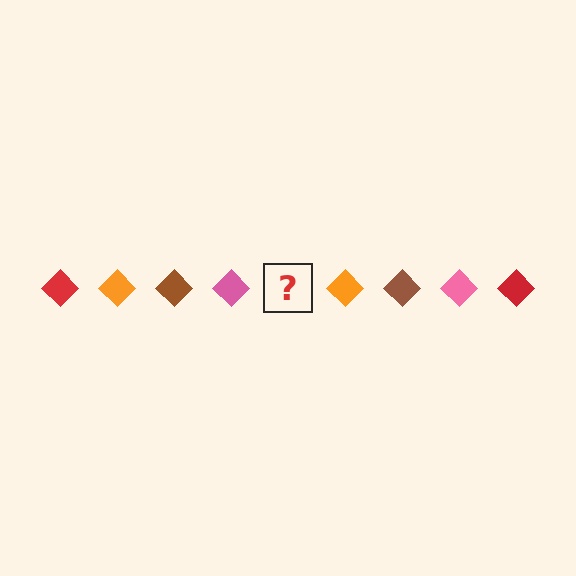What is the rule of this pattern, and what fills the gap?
The rule is that the pattern cycles through red, orange, brown, pink diamonds. The gap should be filled with a red diamond.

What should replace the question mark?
The question mark should be replaced with a red diamond.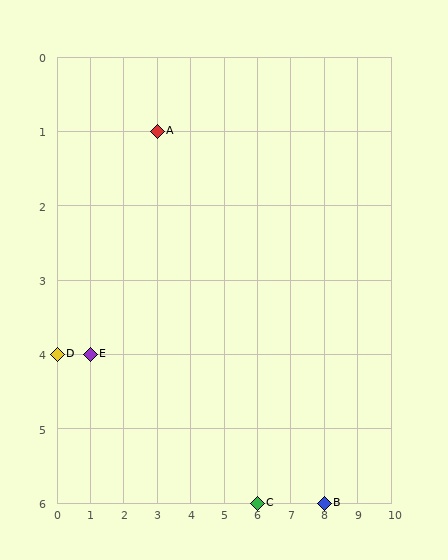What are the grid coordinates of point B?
Point B is at grid coordinates (8, 6).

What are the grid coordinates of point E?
Point E is at grid coordinates (1, 4).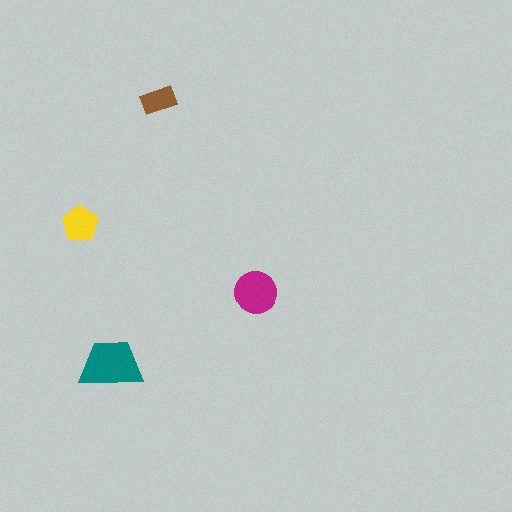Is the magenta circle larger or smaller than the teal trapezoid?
Smaller.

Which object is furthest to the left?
The yellow pentagon is leftmost.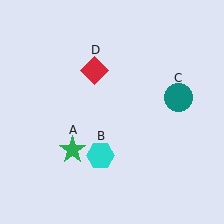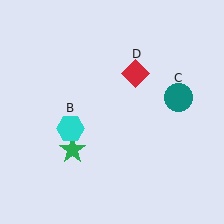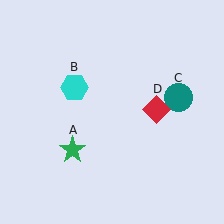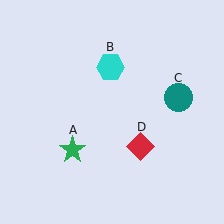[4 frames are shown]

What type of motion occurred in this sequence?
The cyan hexagon (object B), red diamond (object D) rotated clockwise around the center of the scene.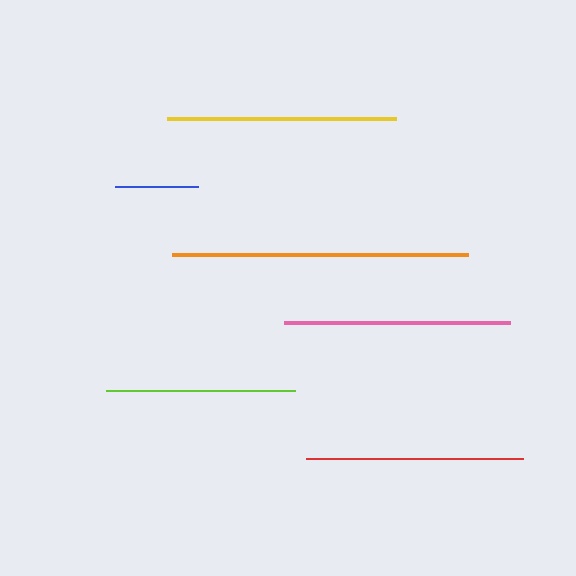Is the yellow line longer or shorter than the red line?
The yellow line is longer than the red line.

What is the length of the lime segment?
The lime segment is approximately 189 pixels long.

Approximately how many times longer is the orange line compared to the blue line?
The orange line is approximately 3.6 times the length of the blue line.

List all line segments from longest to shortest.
From longest to shortest: orange, yellow, pink, red, lime, blue.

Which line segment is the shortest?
The blue line is the shortest at approximately 83 pixels.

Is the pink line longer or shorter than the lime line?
The pink line is longer than the lime line.